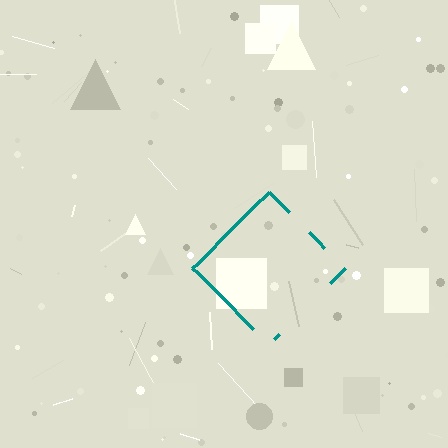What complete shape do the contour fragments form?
The contour fragments form a diamond.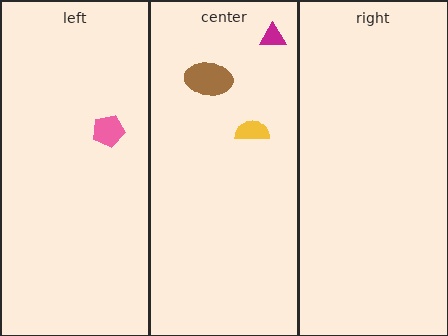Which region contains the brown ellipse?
The center region.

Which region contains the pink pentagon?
The left region.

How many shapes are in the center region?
3.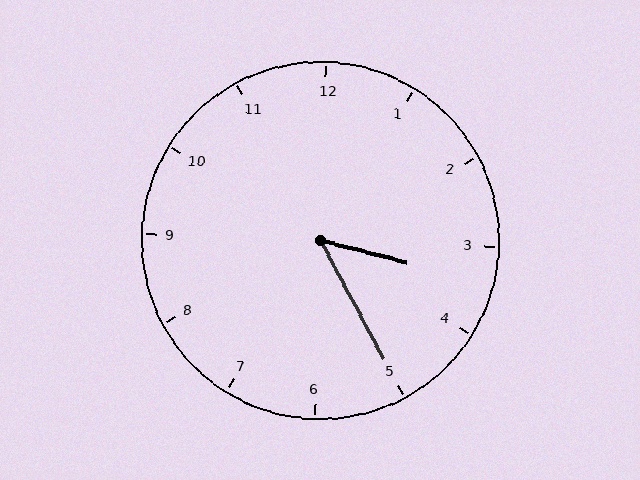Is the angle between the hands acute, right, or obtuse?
It is acute.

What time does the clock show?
3:25.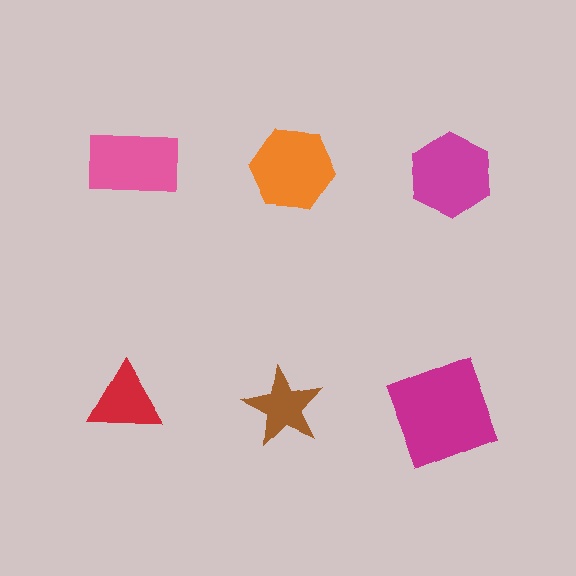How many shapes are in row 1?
3 shapes.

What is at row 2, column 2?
A brown star.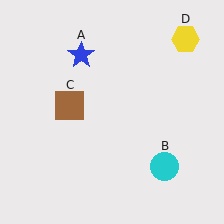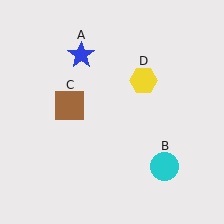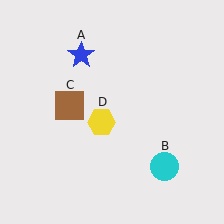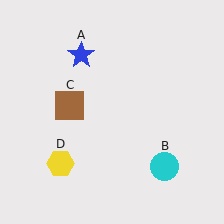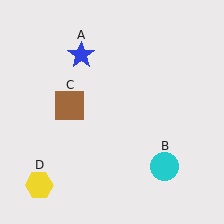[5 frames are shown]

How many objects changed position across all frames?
1 object changed position: yellow hexagon (object D).